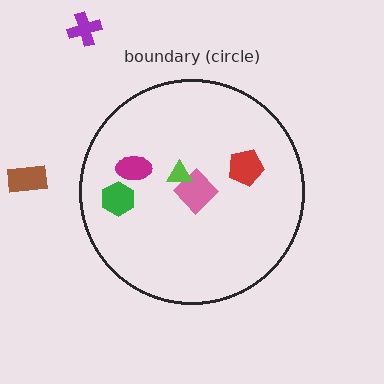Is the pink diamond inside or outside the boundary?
Inside.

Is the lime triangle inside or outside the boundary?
Inside.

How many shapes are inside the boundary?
5 inside, 2 outside.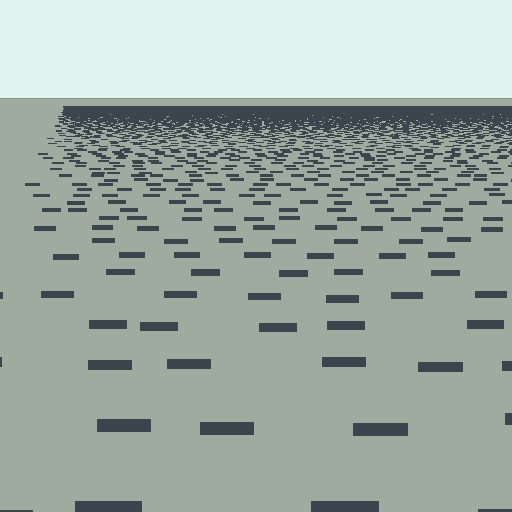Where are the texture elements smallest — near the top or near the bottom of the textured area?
Near the top.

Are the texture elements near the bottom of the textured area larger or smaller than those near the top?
Larger. Near the bottom, elements are closer to the viewer and appear at a bigger on-screen size.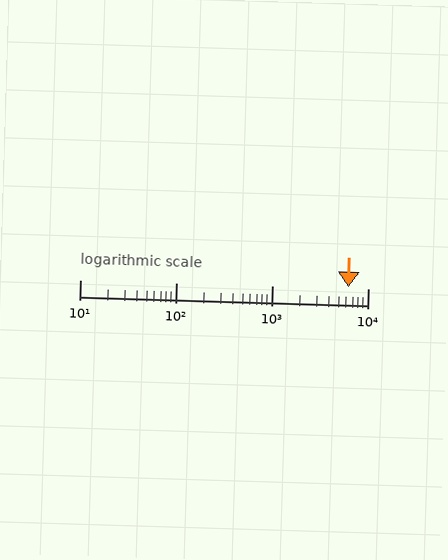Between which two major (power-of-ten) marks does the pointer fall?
The pointer is between 1000 and 10000.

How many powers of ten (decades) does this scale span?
The scale spans 3 decades, from 10 to 10000.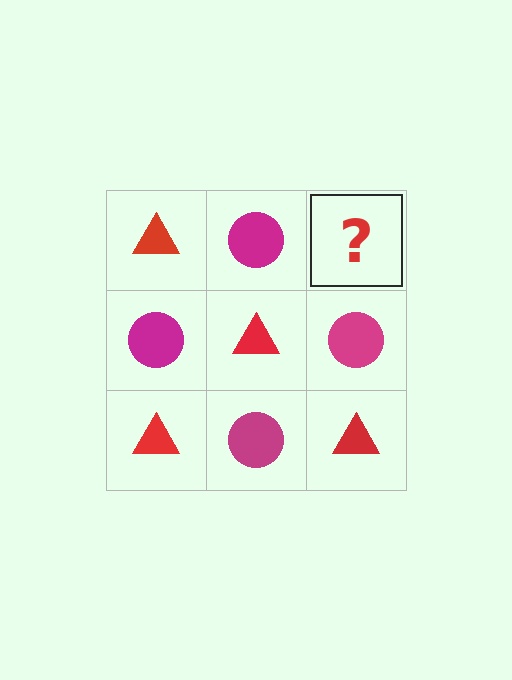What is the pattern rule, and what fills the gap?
The rule is that it alternates red triangle and magenta circle in a checkerboard pattern. The gap should be filled with a red triangle.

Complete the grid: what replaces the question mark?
The question mark should be replaced with a red triangle.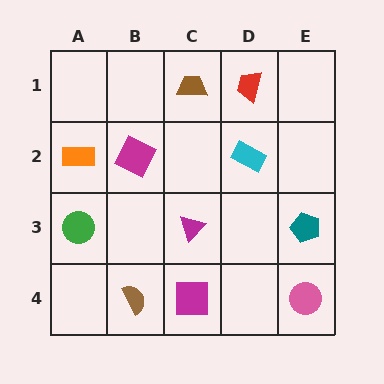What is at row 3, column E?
A teal pentagon.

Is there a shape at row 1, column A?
No, that cell is empty.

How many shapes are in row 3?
3 shapes.